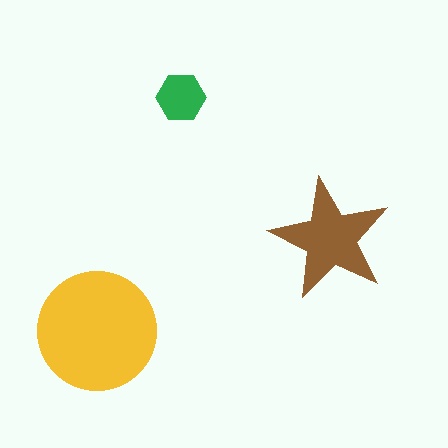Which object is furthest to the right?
The brown star is rightmost.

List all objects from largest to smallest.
The yellow circle, the brown star, the green hexagon.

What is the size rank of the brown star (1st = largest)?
2nd.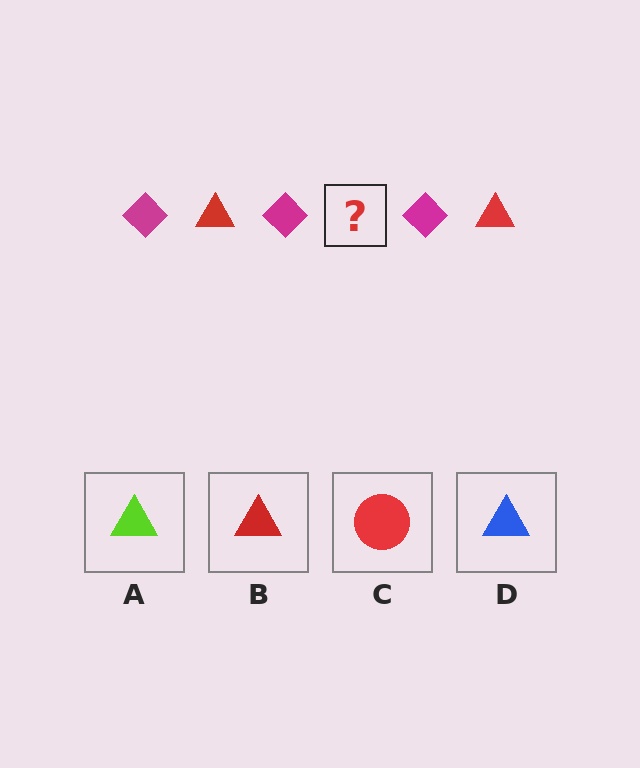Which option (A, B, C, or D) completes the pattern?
B.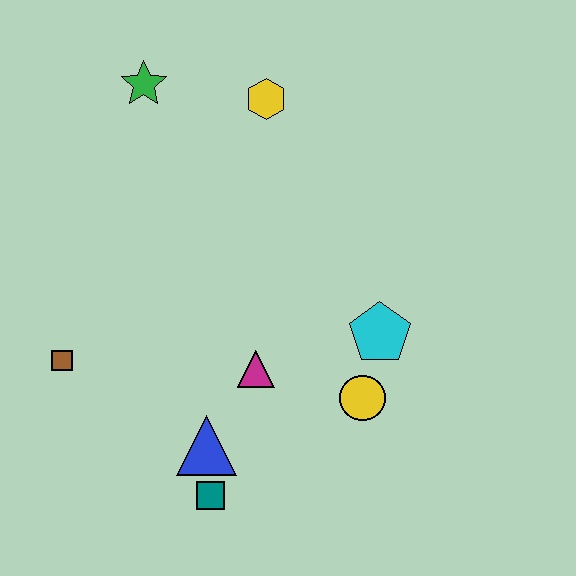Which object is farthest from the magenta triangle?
The green star is farthest from the magenta triangle.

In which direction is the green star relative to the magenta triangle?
The green star is above the magenta triangle.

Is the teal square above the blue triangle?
No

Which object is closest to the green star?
The yellow hexagon is closest to the green star.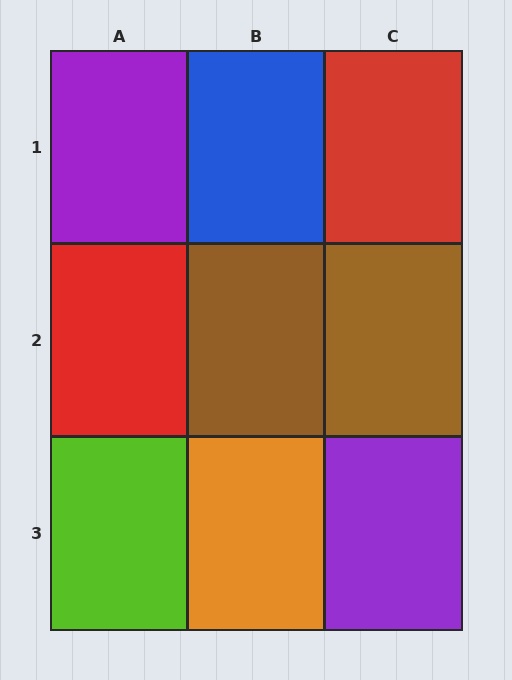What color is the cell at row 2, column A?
Red.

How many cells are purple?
2 cells are purple.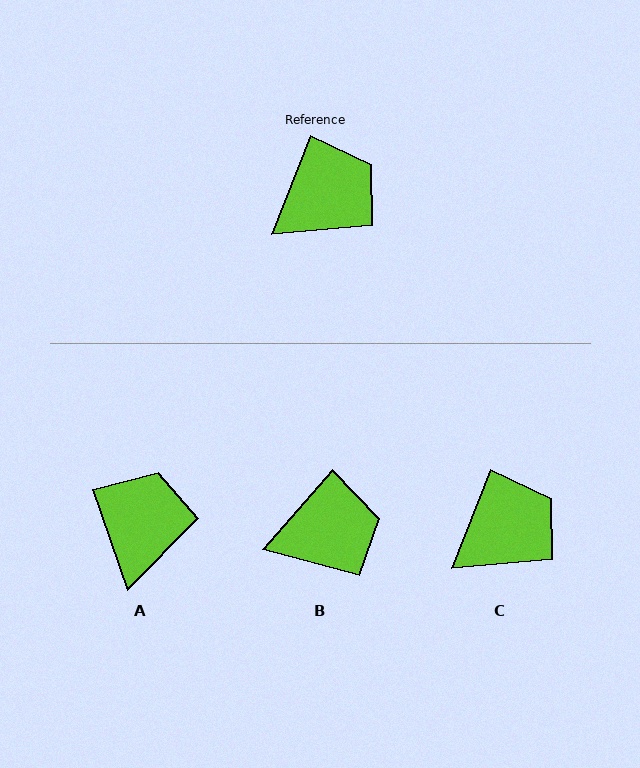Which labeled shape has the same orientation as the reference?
C.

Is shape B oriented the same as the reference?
No, it is off by about 20 degrees.